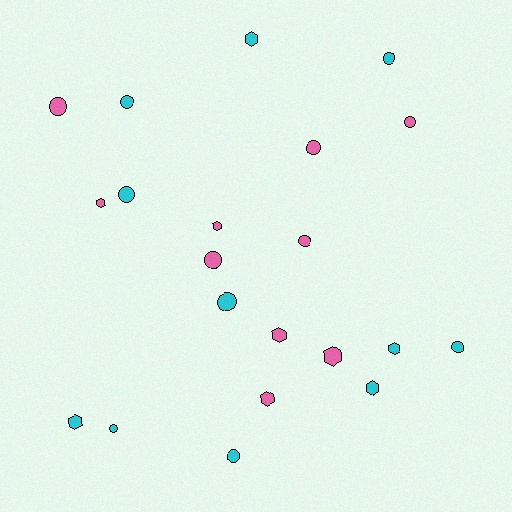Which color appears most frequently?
Cyan, with 11 objects.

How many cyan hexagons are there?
There are 4 cyan hexagons.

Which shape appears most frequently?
Circle, with 12 objects.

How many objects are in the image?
There are 21 objects.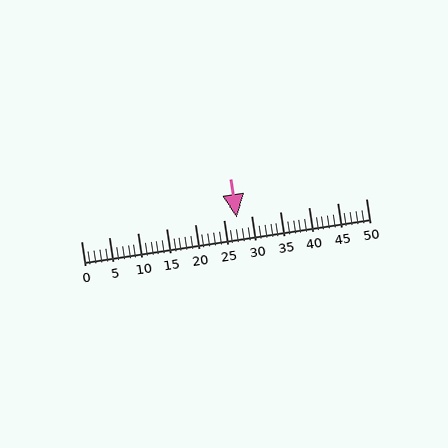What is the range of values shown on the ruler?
The ruler shows values from 0 to 50.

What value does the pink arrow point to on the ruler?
The pink arrow points to approximately 27.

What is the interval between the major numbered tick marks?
The major tick marks are spaced 5 units apart.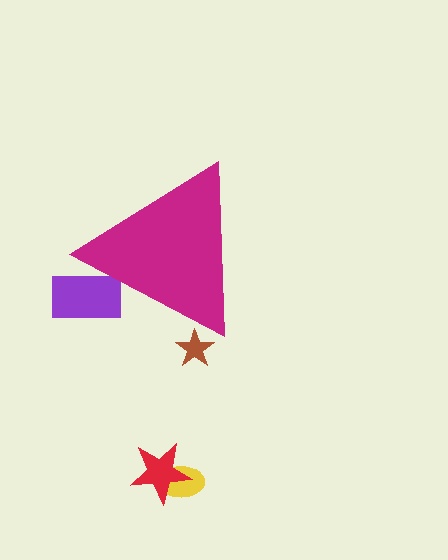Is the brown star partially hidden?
Yes, the brown star is partially hidden behind the magenta triangle.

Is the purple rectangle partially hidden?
Yes, the purple rectangle is partially hidden behind the magenta triangle.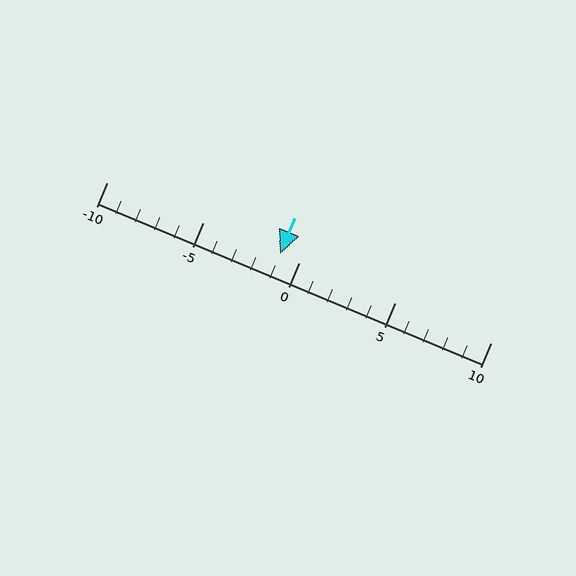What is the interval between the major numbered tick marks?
The major tick marks are spaced 5 units apart.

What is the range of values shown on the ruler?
The ruler shows values from -10 to 10.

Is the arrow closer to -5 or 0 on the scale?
The arrow is closer to 0.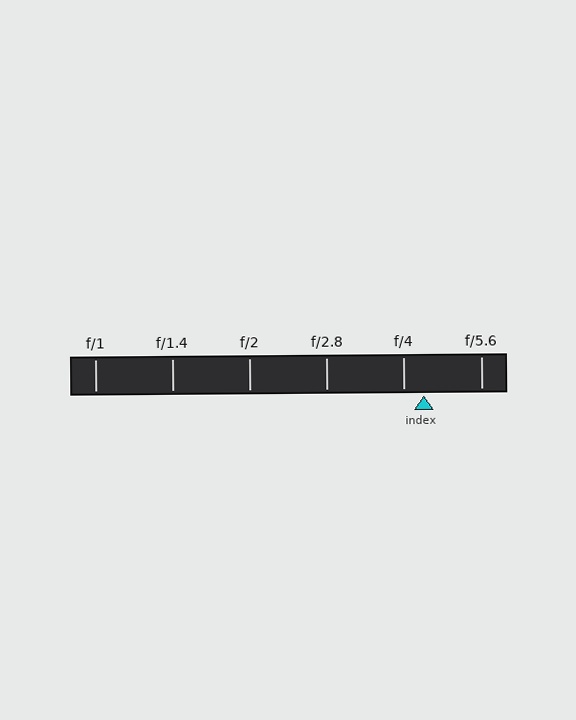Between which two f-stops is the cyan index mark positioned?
The index mark is between f/4 and f/5.6.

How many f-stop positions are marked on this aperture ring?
There are 6 f-stop positions marked.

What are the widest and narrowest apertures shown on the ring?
The widest aperture shown is f/1 and the narrowest is f/5.6.